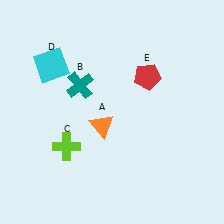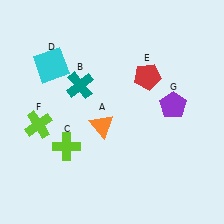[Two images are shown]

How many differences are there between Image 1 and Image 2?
There are 2 differences between the two images.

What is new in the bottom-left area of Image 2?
A lime cross (F) was added in the bottom-left area of Image 2.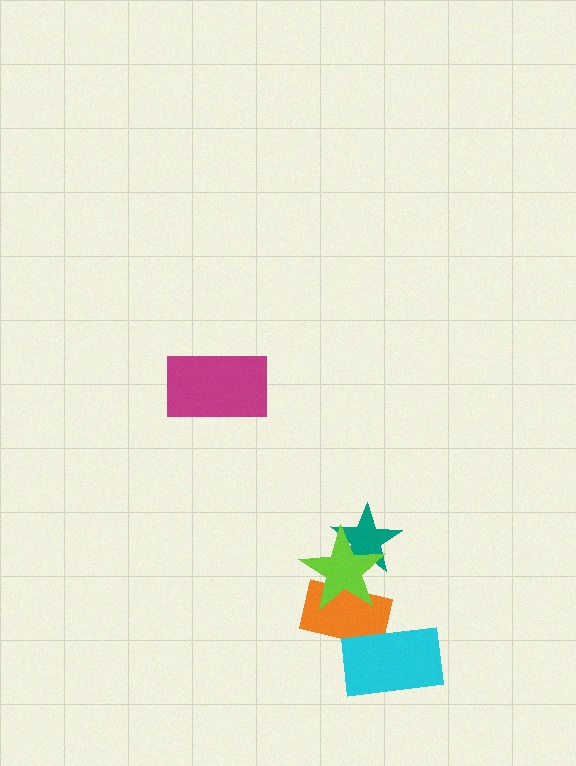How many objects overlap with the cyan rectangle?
1 object overlaps with the cyan rectangle.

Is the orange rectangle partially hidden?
Yes, it is partially covered by another shape.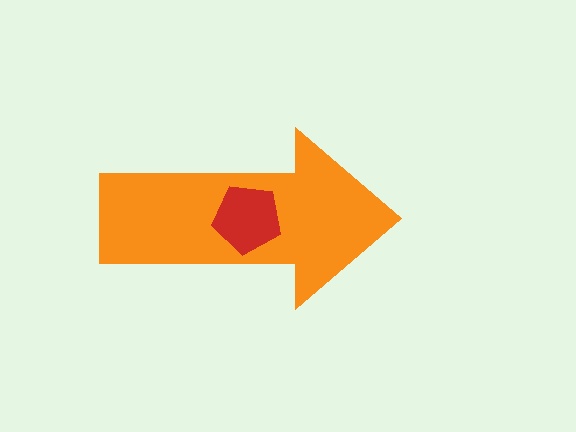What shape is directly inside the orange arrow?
The red pentagon.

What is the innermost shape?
The red pentagon.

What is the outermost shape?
The orange arrow.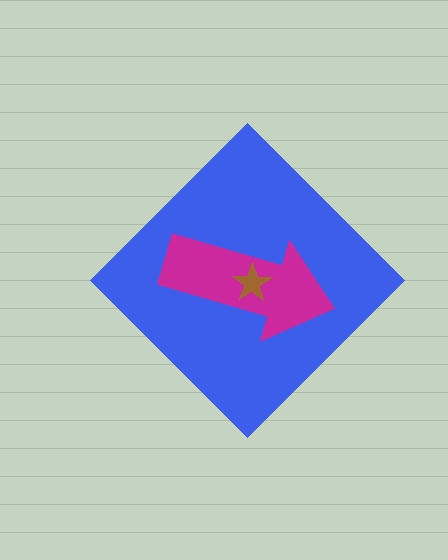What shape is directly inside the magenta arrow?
The brown star.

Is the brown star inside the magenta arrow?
Yes.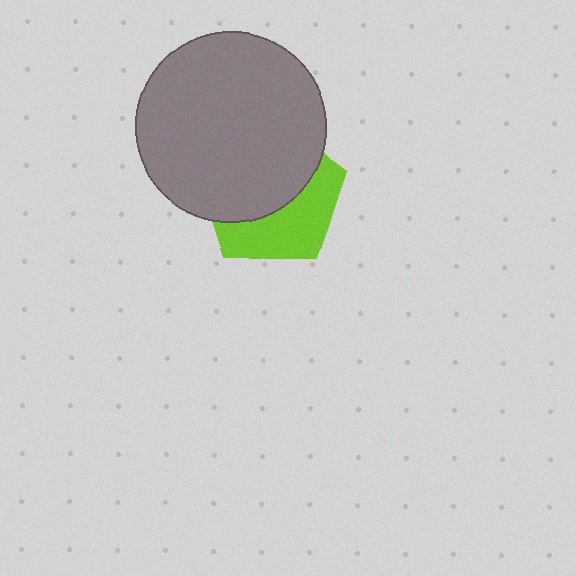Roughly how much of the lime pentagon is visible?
A small part of it is visible (roughly 43%).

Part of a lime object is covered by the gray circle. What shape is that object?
It is a pentagon.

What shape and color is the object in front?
The object in front is a gray circle.